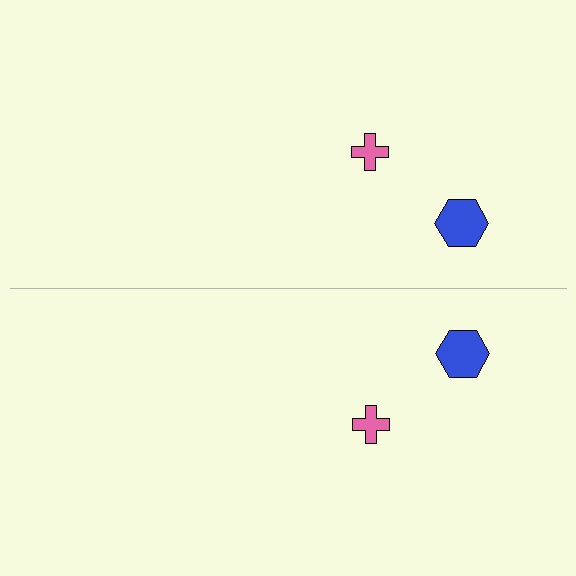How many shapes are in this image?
There are 4 shapes in this image.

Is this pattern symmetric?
Yes, this pattern has bilateral (reflection) symmetry.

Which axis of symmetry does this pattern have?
The pattern has a horizontal axis of symmetry running through the center of the image.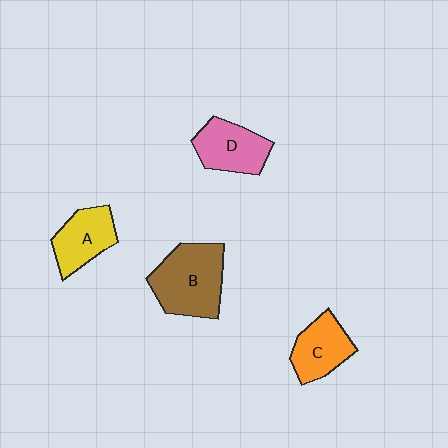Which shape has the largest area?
Shape B (brown).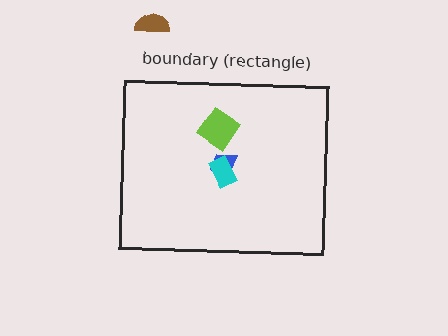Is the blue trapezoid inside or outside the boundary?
Inside.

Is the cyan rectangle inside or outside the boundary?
Inside.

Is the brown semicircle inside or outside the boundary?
Outside.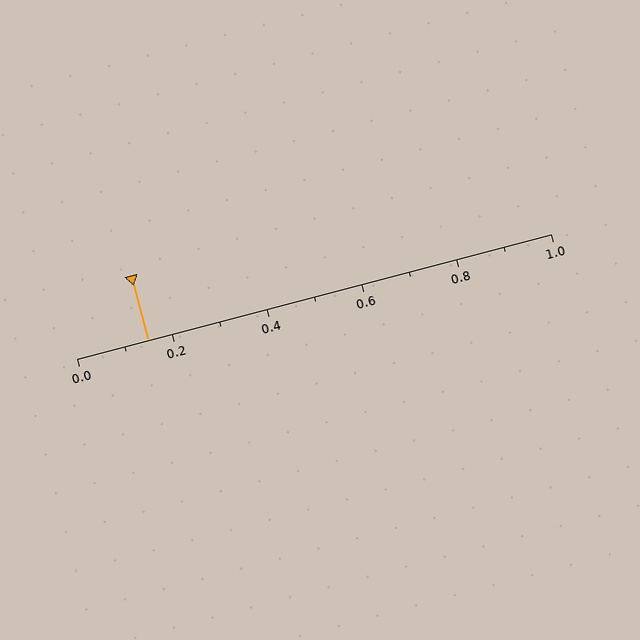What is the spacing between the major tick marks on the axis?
The major ticks are spaced 0.2 apart.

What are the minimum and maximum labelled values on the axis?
The axis runs from 0.0 to 1.0.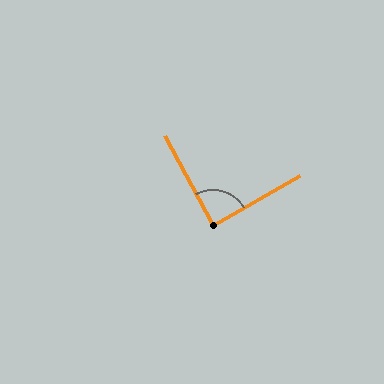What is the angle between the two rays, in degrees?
Approximately 88 degrees.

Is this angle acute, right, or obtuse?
It is approximately a right angle.